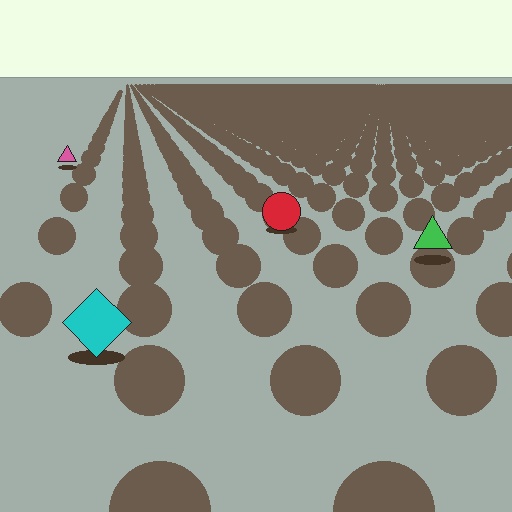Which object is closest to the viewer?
The cyan diamond is closest. The texture marks near it are larger and more spread out.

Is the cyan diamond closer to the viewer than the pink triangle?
Yes. The cyan diamond is closer — you can tell from the texture gradient: the ground texture is coarser near it.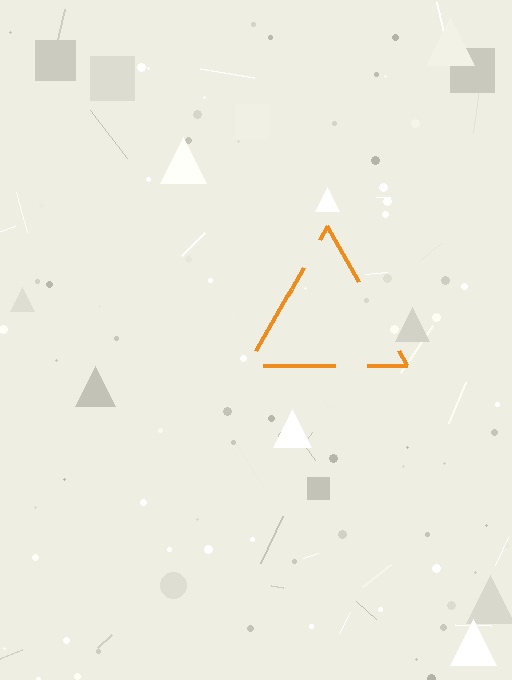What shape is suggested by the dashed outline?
The dashed outline suggests a triangle.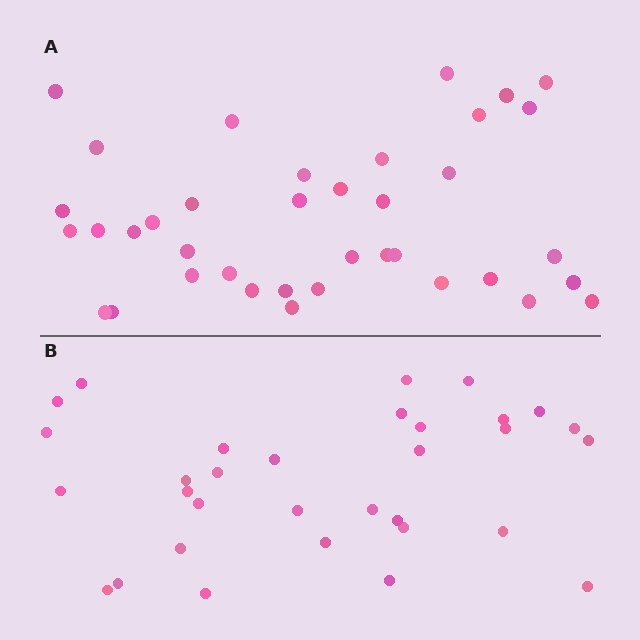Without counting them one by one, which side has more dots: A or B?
Region A (the top region) has more dots.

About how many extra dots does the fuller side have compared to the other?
Region A has about 6 more dots than region B.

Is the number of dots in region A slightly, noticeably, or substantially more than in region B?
Region A has only slightly more — the two regions are fairly close. The ratio is roughly 1.2 to 1.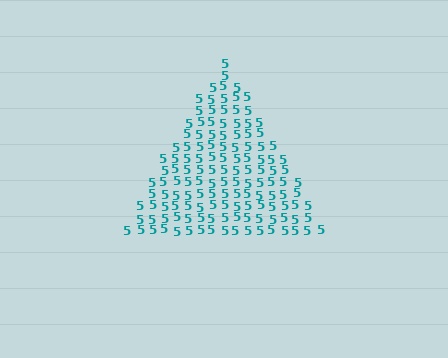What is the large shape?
The large shape is a triangle.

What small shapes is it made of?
It is made of small digit 5's.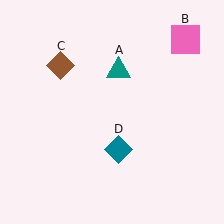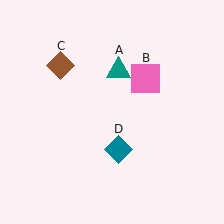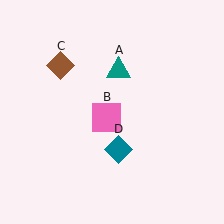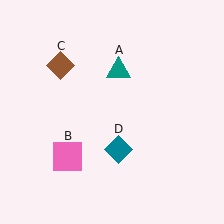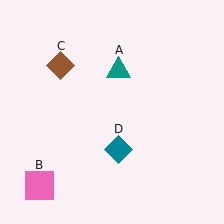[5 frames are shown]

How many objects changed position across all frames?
1 object changed position: pink square (object B).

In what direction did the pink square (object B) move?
The pink square (object B) moved down and to the left.